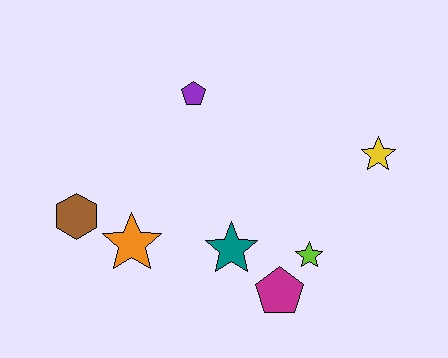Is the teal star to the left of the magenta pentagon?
Yes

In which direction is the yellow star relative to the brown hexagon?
The yellow star is to the right of the brown hexagon.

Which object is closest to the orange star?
The brown hexagon is closest to the orange star.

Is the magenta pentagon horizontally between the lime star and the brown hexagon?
Yes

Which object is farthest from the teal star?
The yellow star is farthest from the teal star.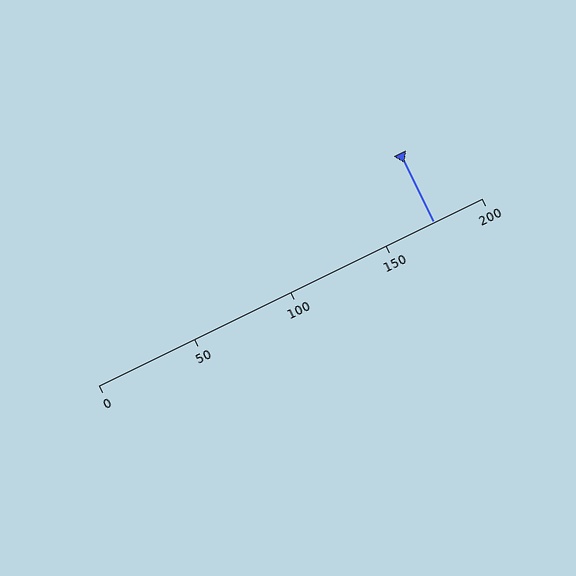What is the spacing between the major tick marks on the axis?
The major ticks are spaced 50 apart.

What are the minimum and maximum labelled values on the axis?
The axis runs from 0 to 200.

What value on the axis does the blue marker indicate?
The marker indicates approximately 175.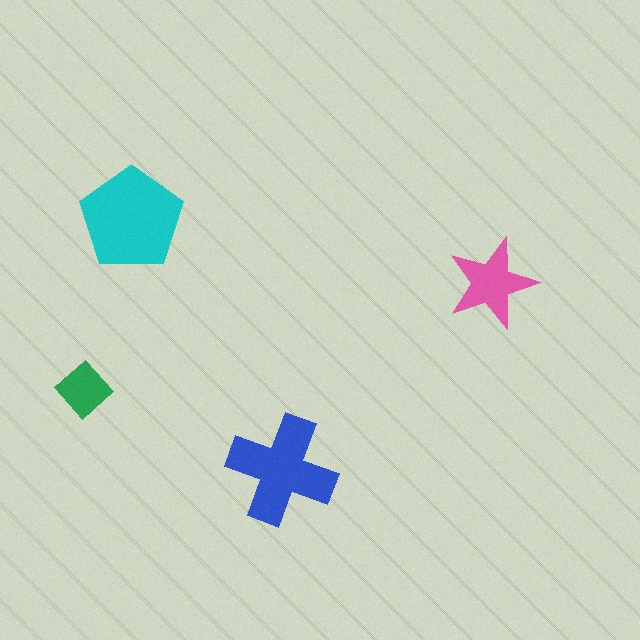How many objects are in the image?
There are 4 objects in the image.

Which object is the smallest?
The green diamond.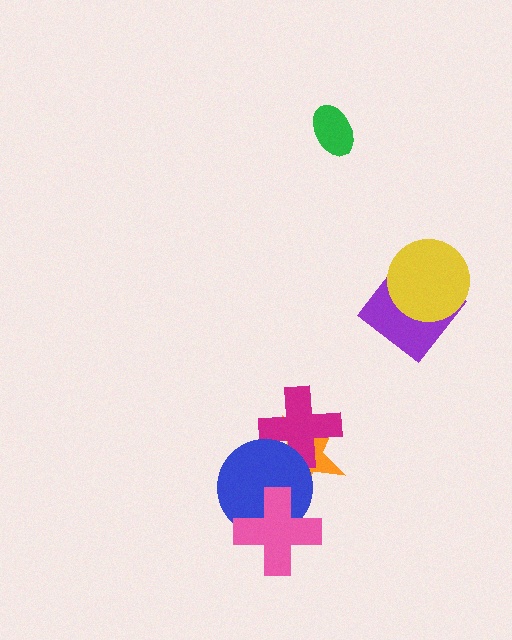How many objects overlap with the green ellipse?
0 objects overlap with the green ellipse.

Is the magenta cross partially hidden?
Yes, it is partially covered by another shape.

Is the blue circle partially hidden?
Yes, it is partially covered by another shape.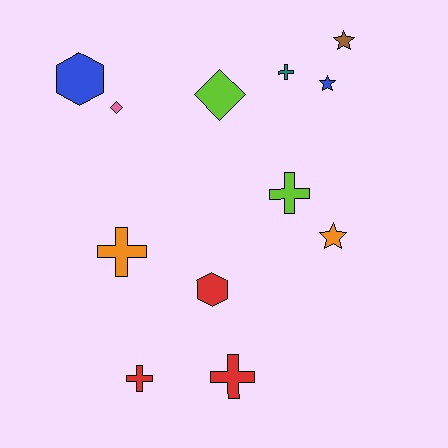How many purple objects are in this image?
There are no purple objects.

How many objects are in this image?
There are 12 objects.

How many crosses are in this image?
There are 5 crosses.